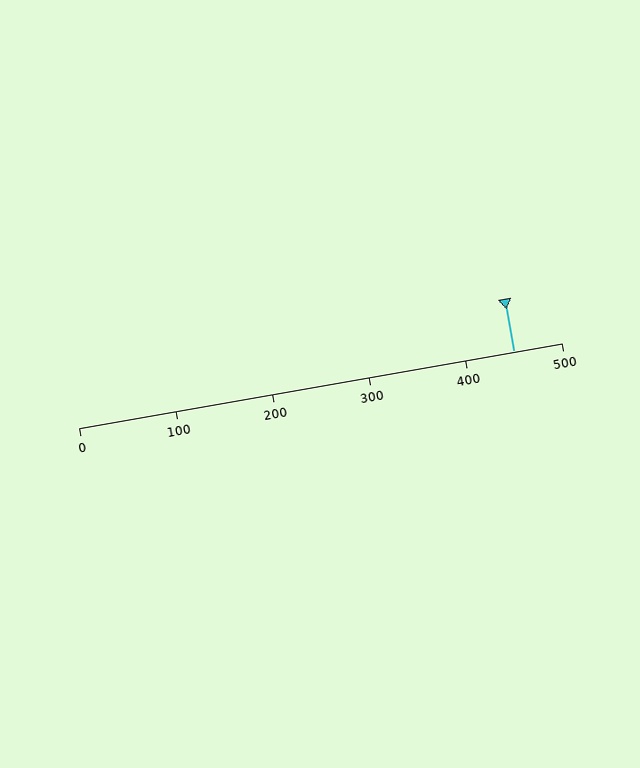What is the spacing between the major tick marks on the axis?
The major ticks are spaced 100 apart.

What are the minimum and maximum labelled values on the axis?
The axis runs from 0 to 500.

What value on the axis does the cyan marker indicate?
The marker indicates approximately 450.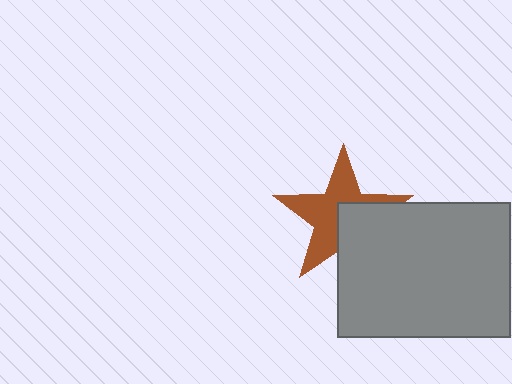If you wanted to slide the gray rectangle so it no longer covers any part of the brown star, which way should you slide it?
Slide it toward the lower-right — that is the most direct way to separate the two shapes.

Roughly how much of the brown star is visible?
About half of it is visible (roughly 60%).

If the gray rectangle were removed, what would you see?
You would see the complete brown star.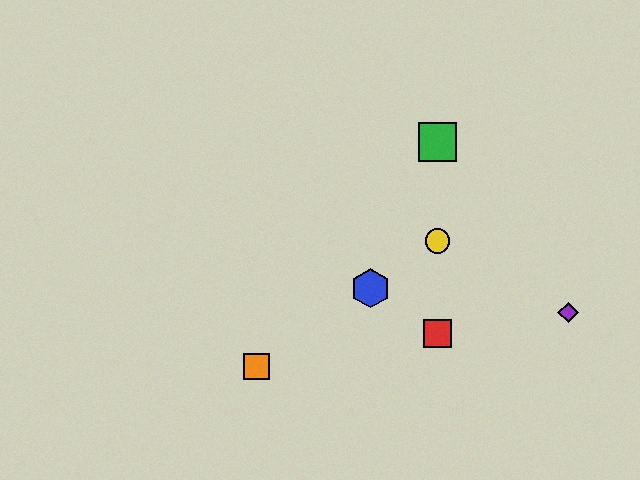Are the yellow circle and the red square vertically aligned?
Yes, both are at x≈437.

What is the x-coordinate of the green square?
The green square is at x≈437.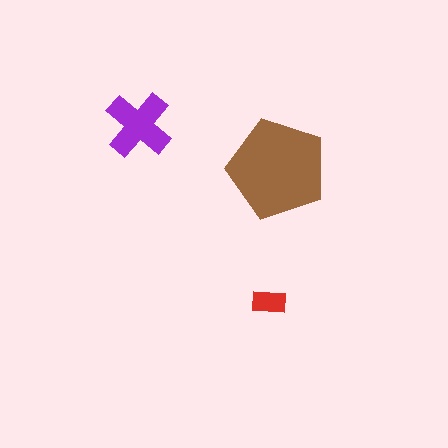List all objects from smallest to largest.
The red rectangle, the purple cross, the brown pentagon.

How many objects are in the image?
There are 3 objects in the image.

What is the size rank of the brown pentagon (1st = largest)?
1st.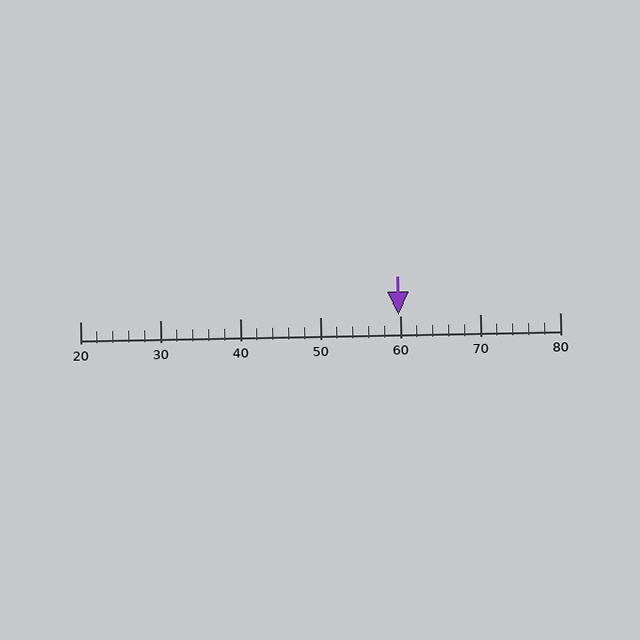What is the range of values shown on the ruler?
The ruler shows values from 20 to 80.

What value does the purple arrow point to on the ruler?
The purple arrow points to approximately 60.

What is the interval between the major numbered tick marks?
The major tick marks are spaced 10 units apart.